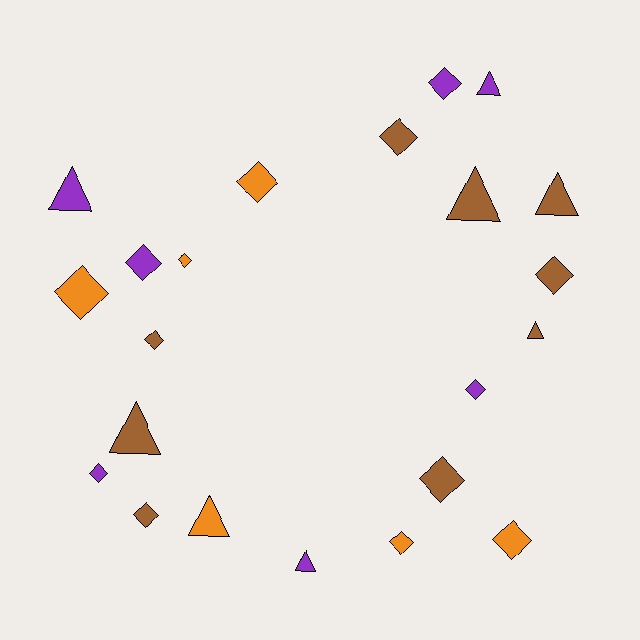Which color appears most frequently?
Brown, with 9 objects.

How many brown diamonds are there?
There are 5 brown diamonds.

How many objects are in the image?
There are 22 objects.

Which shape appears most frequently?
Diamond, with 14 objects.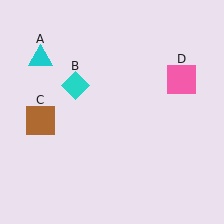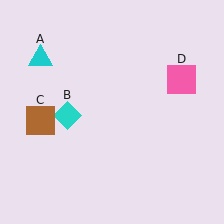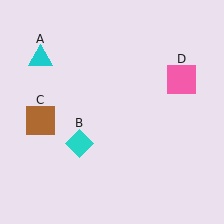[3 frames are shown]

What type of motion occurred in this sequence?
The cyan diamond (object B) rotated counterclockwise around the center of the scene.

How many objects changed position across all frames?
1 object changed position: cyan diamond (object B).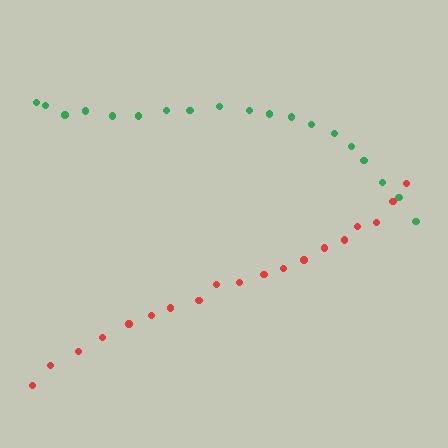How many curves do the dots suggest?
There are 2 distinct paths.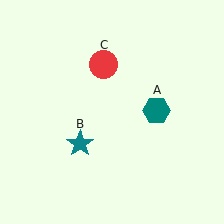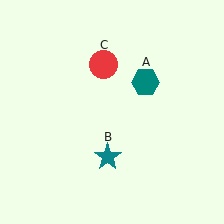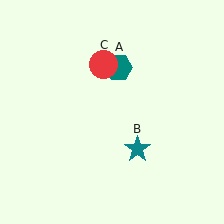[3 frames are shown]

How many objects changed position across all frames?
2 objects changed position: teal hexagon (object A), teal star (object B).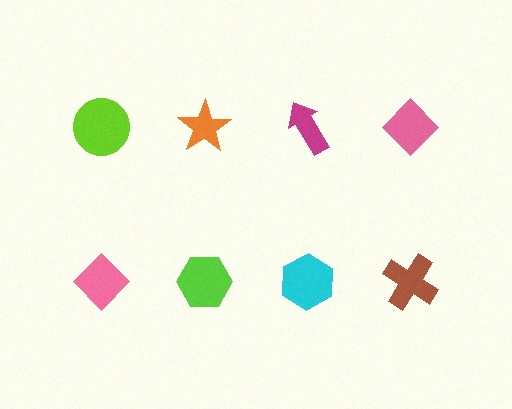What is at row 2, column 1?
A pink diamond.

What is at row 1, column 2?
An orange star.